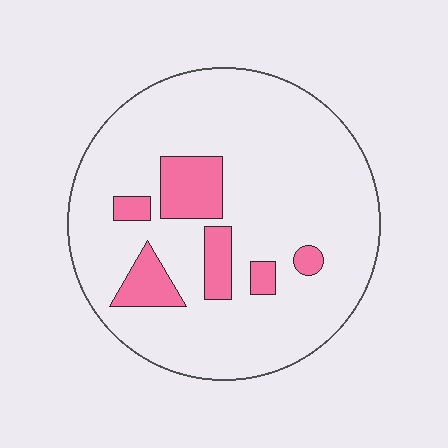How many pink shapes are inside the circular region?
6.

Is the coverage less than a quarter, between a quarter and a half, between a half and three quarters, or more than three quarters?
Less than a quarter.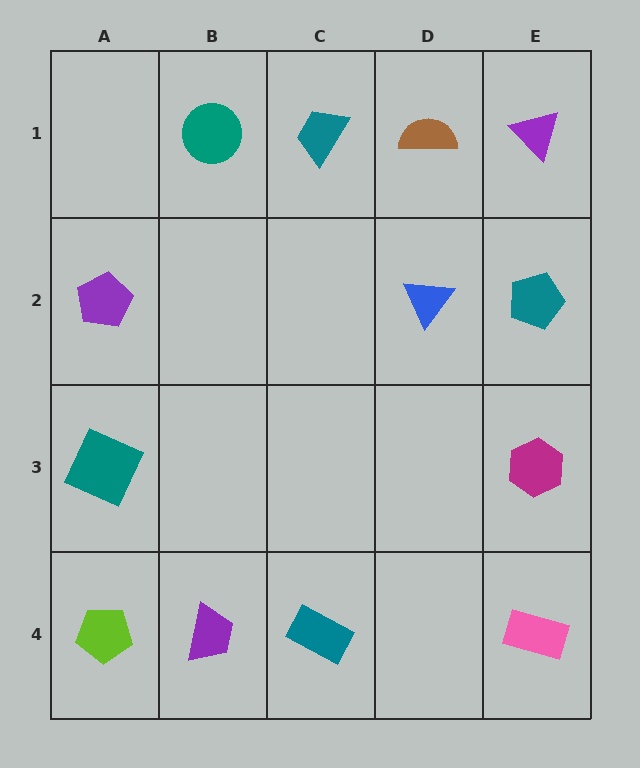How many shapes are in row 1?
4 shapes.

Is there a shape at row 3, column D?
No, that cell is empty.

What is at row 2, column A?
A purple pentagon.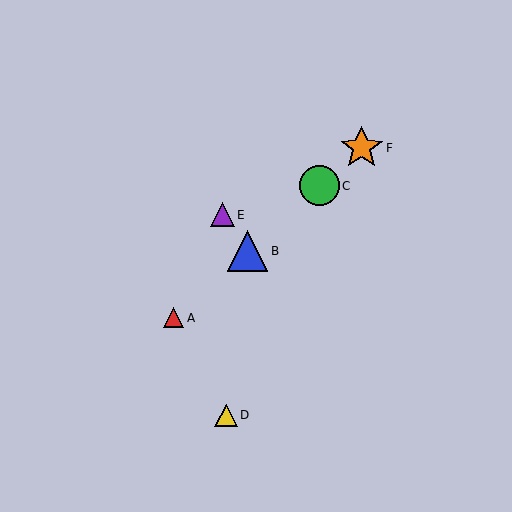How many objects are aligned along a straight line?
4 objects (A, B, C, F) are aligned along a straight line.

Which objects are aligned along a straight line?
Objects A, B, C, F are aligned along a straight line.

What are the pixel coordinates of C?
Object C is at (320, 186).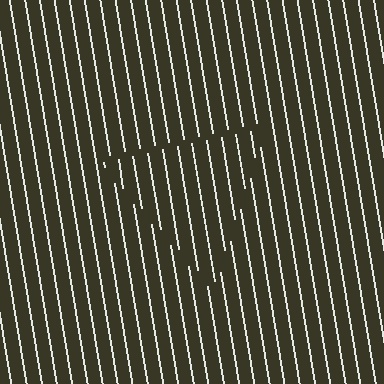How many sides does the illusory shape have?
3 sides — the line-ends trace a triangle.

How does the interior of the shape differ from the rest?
The interior of the shape contains the same grating, shifted by half a period — the contour is defined by the phase discontinuity where line-ends from the inner and outer gratings abut.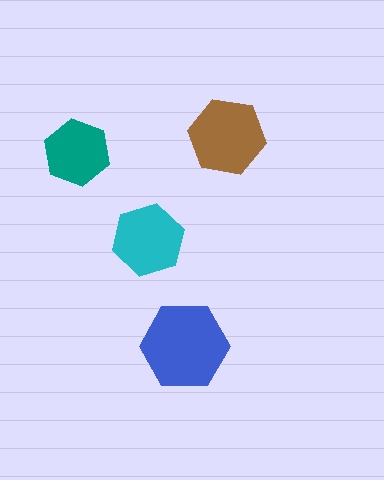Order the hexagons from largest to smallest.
the blue one, the brown one, the cyan one, the teal one.